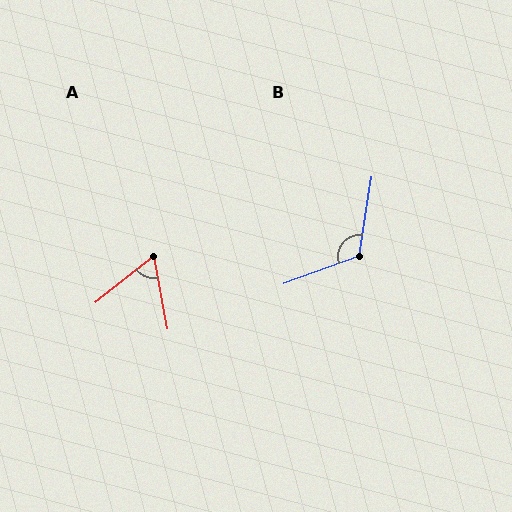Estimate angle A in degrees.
Approximately 62 degrees.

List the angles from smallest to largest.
A (62°), B (119°).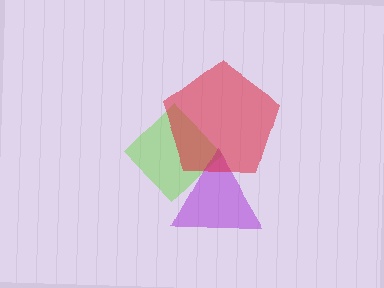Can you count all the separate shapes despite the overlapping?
Yes, there are 3 separate shapes.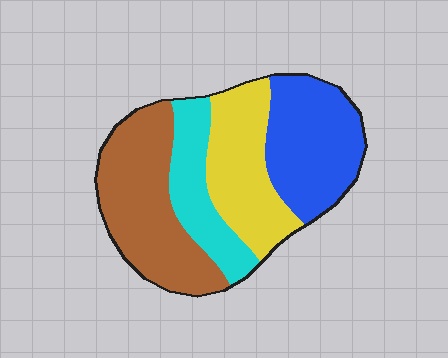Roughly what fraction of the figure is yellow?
Yellow takes up about one quarter (1/4) of the figure.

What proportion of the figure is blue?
Blue takes up about one quarter (1/4) of the figure.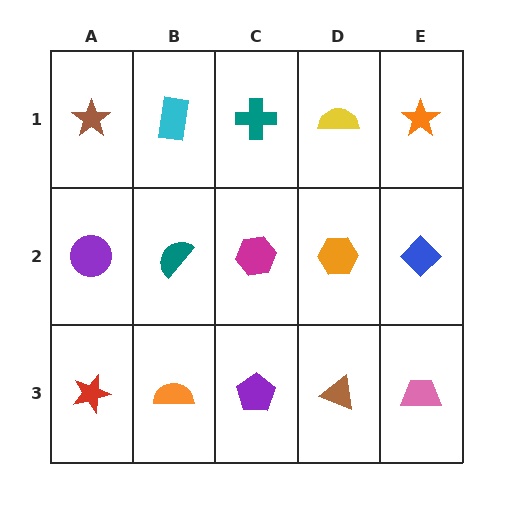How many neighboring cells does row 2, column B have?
4.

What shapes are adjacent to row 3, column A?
A purple circle (row 2, column A), an orange semicircle (row 3, column B).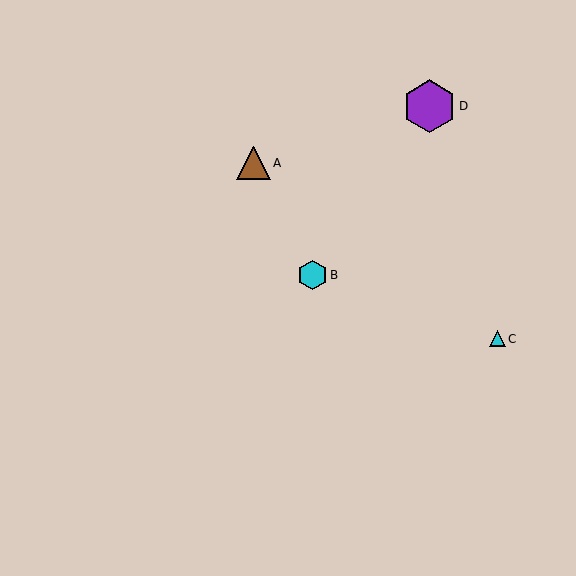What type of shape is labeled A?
Shape A is a brown triangle.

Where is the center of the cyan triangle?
The center of the cyan triangle is at (497, 339).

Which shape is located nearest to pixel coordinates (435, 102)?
The purple hexagon (labeled D) at (430, 106) is nearest to that location.